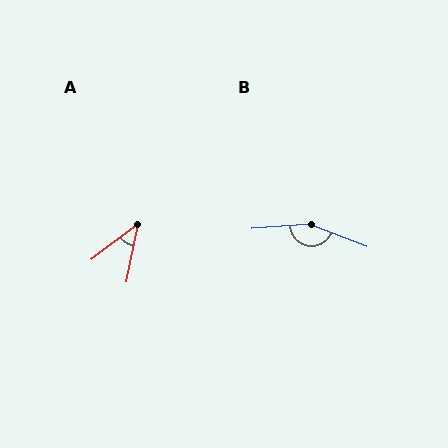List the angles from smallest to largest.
A (41°), B (154°).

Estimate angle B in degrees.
Approximately 154 degrees.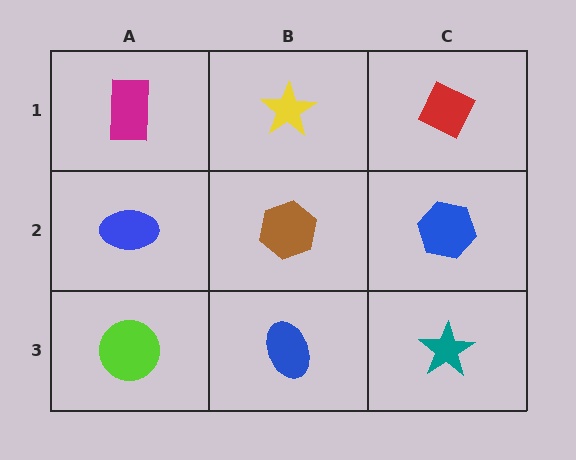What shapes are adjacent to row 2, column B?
A yellow star (row 1, column B), a blue ellipse (row 3, column B), a blue ellipse (row 2, column A), a blue hexagon (row 2, column C).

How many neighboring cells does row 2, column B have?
4.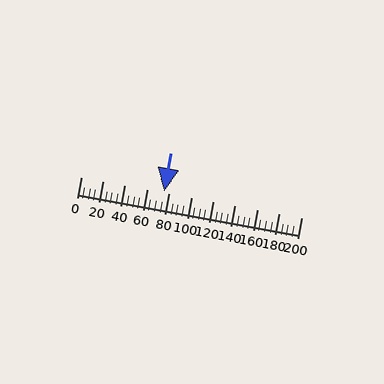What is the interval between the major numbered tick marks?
The major tick marks are spaced 20 units apart.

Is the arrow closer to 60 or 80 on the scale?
The arrow is closer to 80.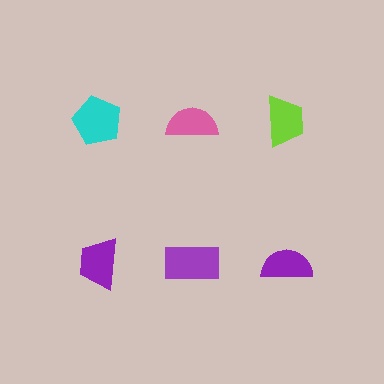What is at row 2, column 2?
A purple rectangle.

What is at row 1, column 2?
A pink semicircle.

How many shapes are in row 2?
3 shapes.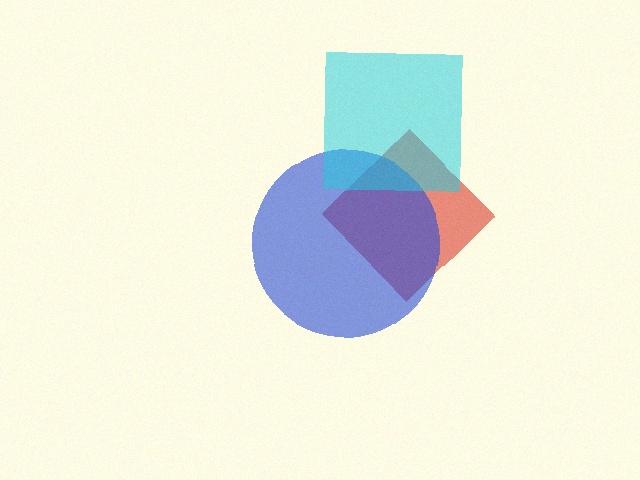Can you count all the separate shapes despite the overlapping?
Yes, there are 3 separate shapes.